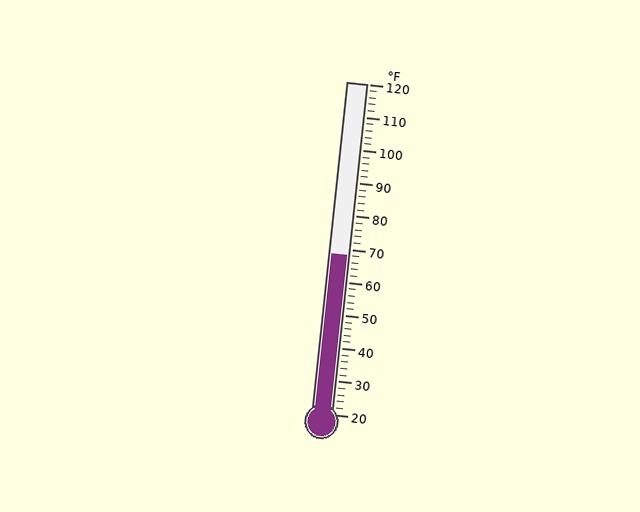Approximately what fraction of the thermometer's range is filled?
The thermometer is filled to approximately 50% of its range.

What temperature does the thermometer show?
The thermometer shows approximately 68°F.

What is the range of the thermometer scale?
The thermometer scale ranges from 20°F to 120°F.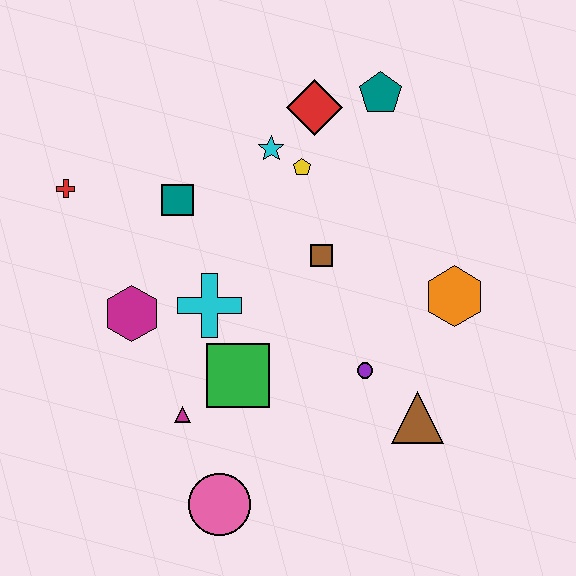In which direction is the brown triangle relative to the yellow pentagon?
The brown triangle is below the yellow pentagon.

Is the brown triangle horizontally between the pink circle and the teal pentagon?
No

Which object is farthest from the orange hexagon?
The red cross is farthest from the orange hexagon.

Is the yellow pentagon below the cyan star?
Yes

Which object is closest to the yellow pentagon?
The cyan star is closest to the yellow pentagon.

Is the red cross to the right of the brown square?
No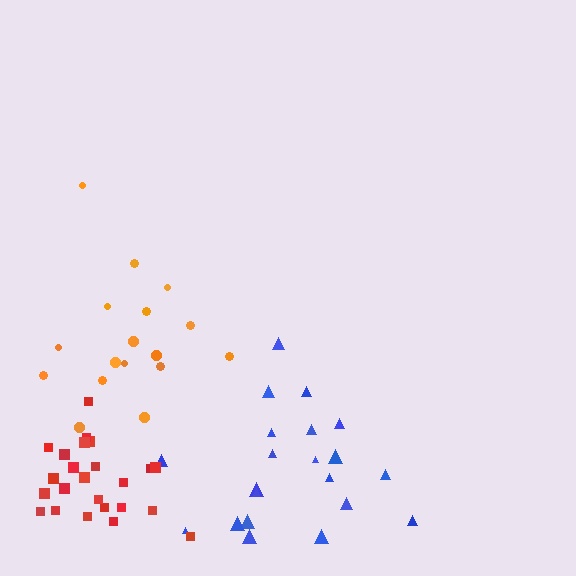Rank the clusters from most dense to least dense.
red, orange, blue.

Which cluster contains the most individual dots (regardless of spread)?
Red (24).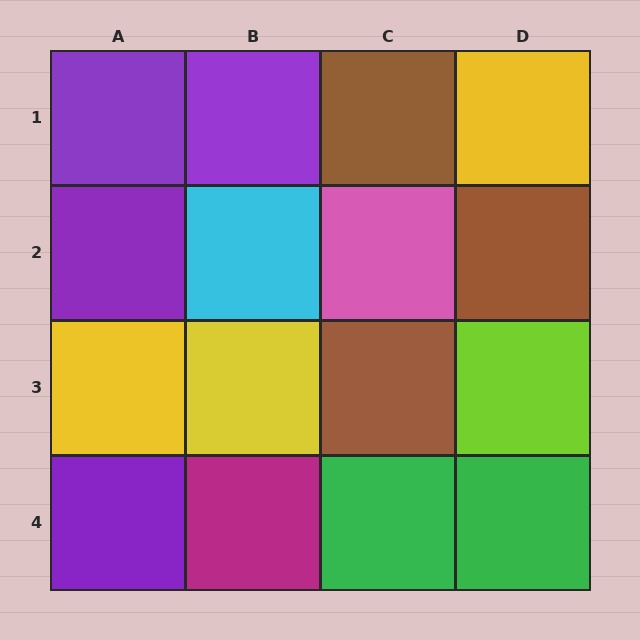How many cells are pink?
1 cell is pink.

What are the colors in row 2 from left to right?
Purple, cyan, pink, brown.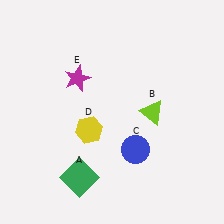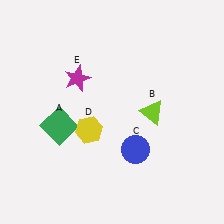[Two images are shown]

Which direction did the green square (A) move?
The green square (A) moved up.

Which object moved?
The green square (A) moved up.